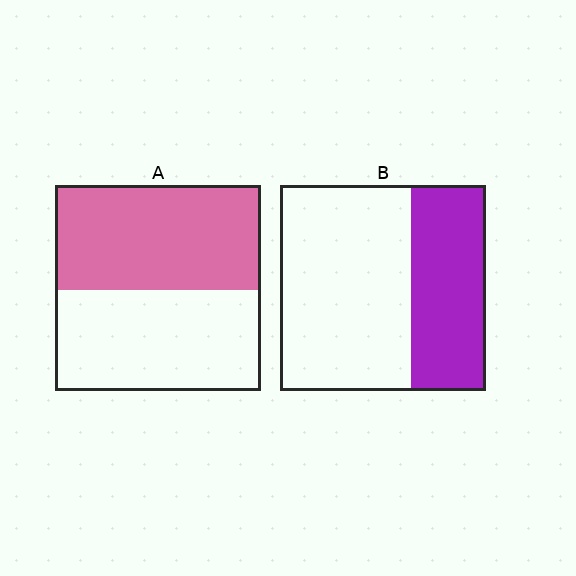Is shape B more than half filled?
No.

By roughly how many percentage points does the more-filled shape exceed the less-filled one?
By roughly 15 percentage points (A over B).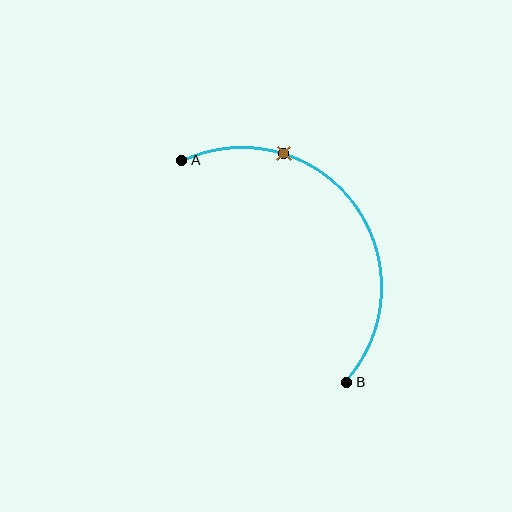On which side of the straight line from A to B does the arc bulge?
The arc bulges above and to the right of the straight line connecting A and B.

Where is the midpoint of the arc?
The arc midpoint is the point on the curve farthest from the straight line joining A and B. It sits above and to the right of that line.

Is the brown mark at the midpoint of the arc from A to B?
No. The brown mark lies on the arc but is closer to endpoint A. The arc midpoint would be at the point on the curve equidistant along the arc from both A and B.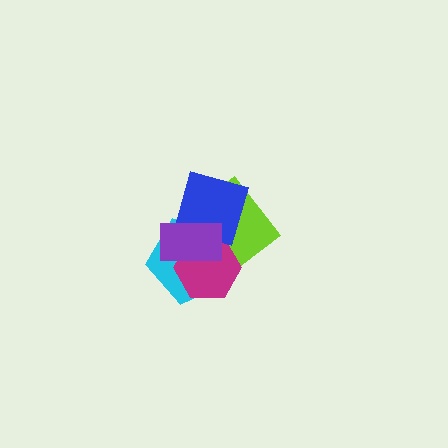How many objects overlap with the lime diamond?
4 objects overlap with the lime diamond.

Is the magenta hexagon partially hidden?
Yes, it is partially covered by another shape.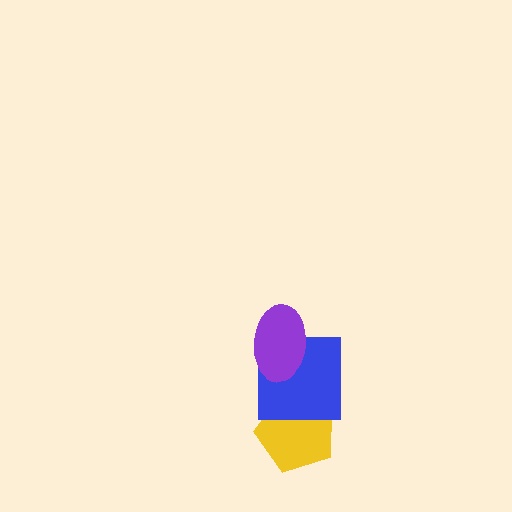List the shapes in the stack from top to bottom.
From top to bottom: the purple ellipse, the blue square, the yellow pentagon.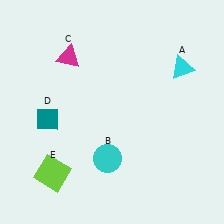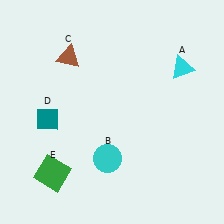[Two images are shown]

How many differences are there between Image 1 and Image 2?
There are 2 differences between the two images.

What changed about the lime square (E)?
In Image 1, E is lime. In Image 2, it changed to green.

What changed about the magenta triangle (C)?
In Image 1, C is magenta. In Image 2, it changed to brown.